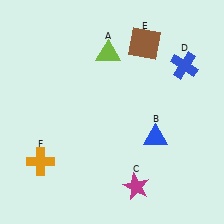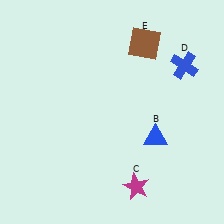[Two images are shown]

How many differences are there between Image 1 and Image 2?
There are 2 differences between the two images.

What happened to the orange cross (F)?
The orange cross (F) was removed in Image 2. It was in the bottom-left area of Image 1.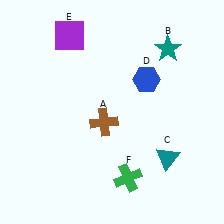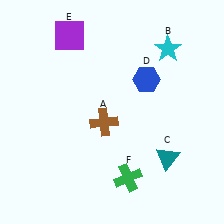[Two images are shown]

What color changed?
The star (B) changed from teal in Image 1 to cyan in Image 2.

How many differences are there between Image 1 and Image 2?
There is 1 difference between the two images.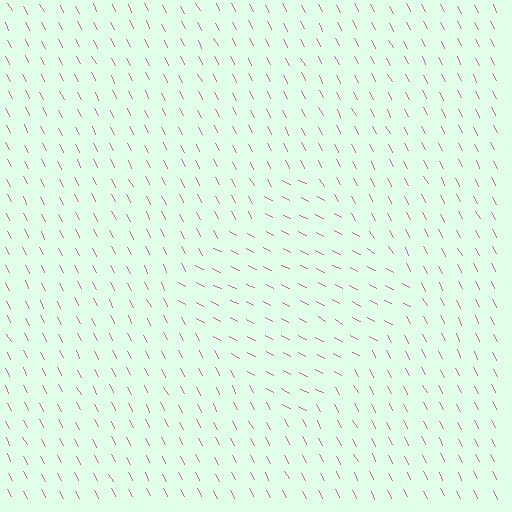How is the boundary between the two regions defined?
The boundary is defined purely by a change in line orientation (approximately 34 degrees difference). All lines are the same color and thickness.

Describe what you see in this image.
The image is filled with small pink line segments. A diamond region in the image has lines oriented differently from the surrounding lines, creating a visible texture boundary.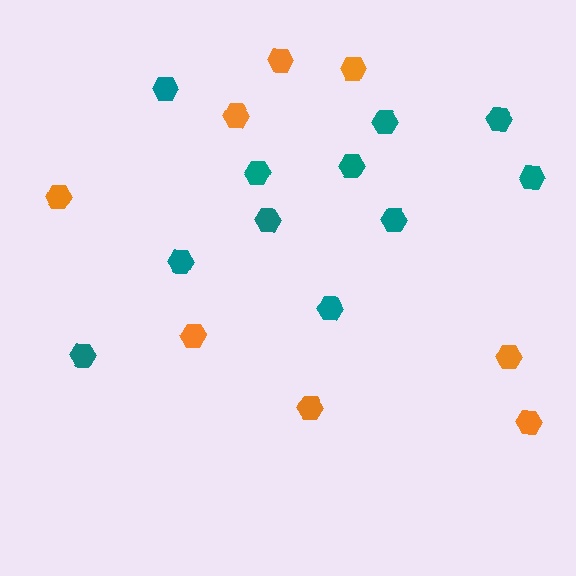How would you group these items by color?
There are 2 groups: one group of orange hexagons (8) and one group of teal hexagons (11).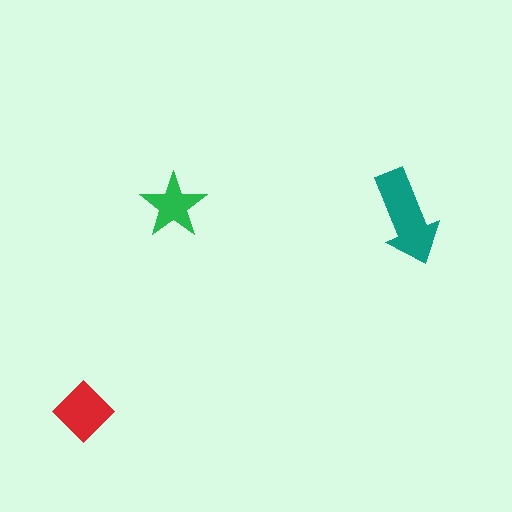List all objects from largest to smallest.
The teal arrow, the red diamond, the green star.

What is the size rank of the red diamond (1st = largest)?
2nd.